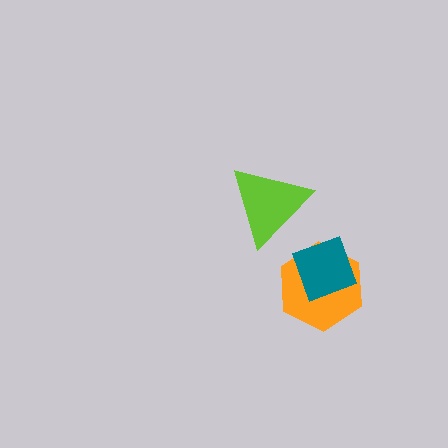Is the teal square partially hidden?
No, no other shape covers it.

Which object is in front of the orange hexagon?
The teal square is in front of the orange hexagon.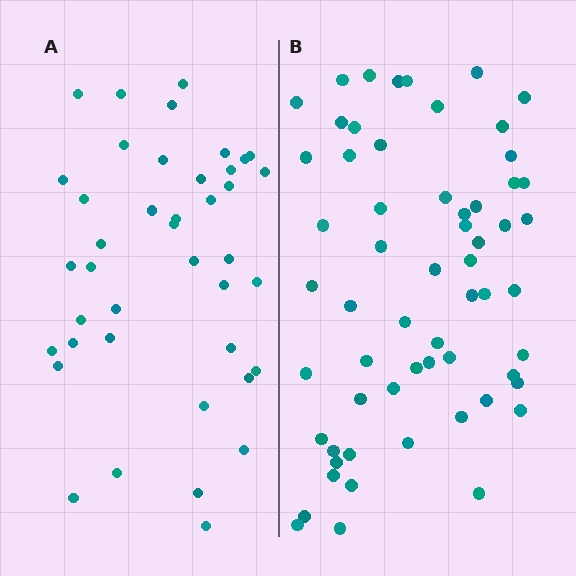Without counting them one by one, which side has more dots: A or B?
Region B (the right region) has more dots.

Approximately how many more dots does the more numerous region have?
Region B has approximately 20 more dots than region A.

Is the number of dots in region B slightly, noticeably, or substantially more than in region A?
Region B has substantially more. The ratio is roughly 1.5 to 1.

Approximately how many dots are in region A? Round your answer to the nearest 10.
About 40 dots. (The exact count is 41, which rounds to 40.)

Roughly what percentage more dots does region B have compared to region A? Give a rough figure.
About 45% more.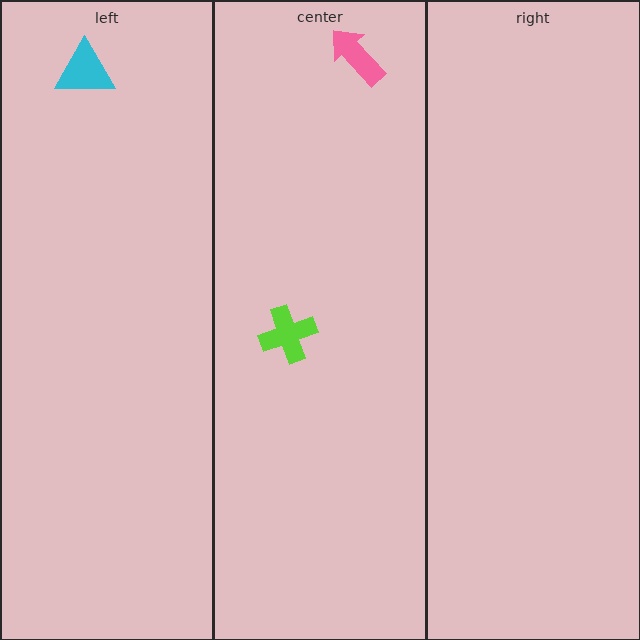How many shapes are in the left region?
1.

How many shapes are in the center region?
2.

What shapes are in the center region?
The lime cross, the pink arrow.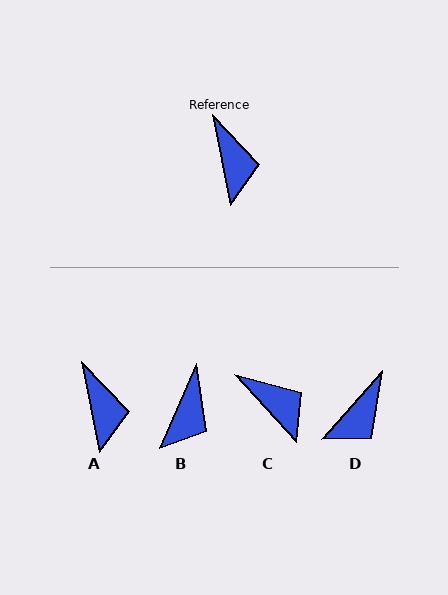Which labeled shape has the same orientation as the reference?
A.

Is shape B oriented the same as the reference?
No, it is off by about 34 degrees.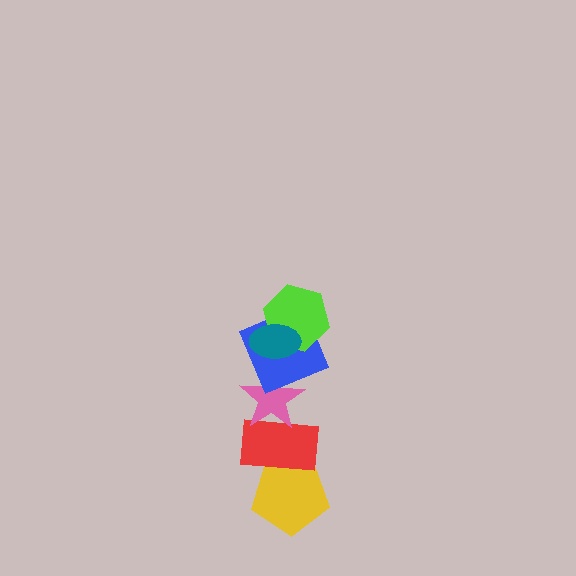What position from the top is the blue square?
The blue square is 3rd from the top.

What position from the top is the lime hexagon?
The lime hexagon is 2nd from the top.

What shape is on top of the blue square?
The lime hexagon is on top of the blue square.